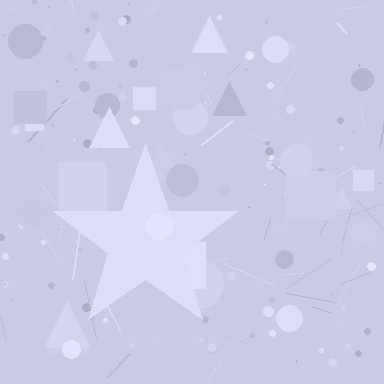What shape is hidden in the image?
A star is hidden in the image.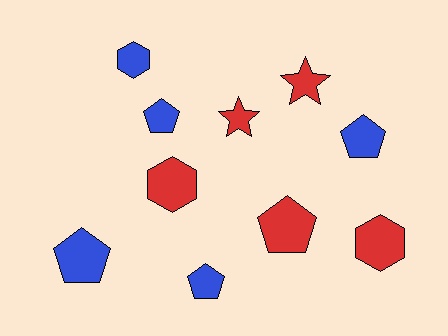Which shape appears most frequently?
Pentagon, with 5 objects.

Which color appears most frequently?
Blue, with 5 objects.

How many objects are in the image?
There are 10 objects.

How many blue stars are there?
There are no blue stars.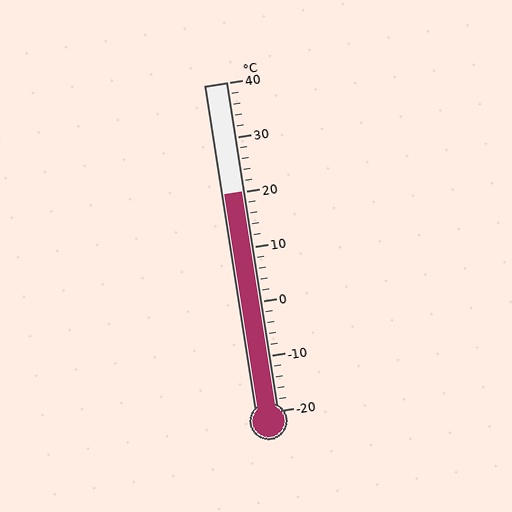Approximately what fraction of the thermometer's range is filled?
The thermometer is filled to approximately 65% of its range.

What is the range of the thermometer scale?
The thermometer scale ranges from -20°C to 40°C.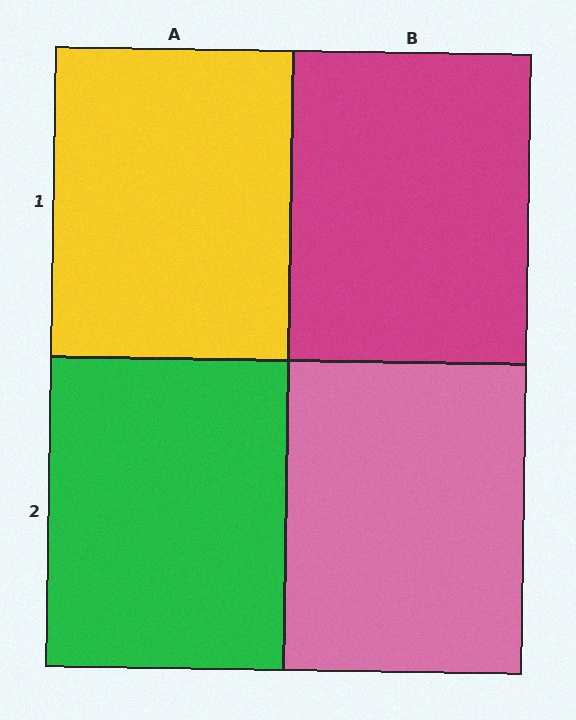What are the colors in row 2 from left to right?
Green, pink.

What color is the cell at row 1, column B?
Magenta.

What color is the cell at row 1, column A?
Yellow.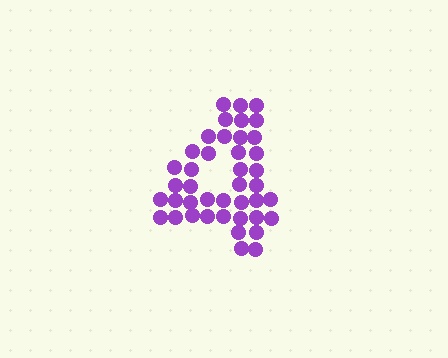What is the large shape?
The large shape is the digit 4.